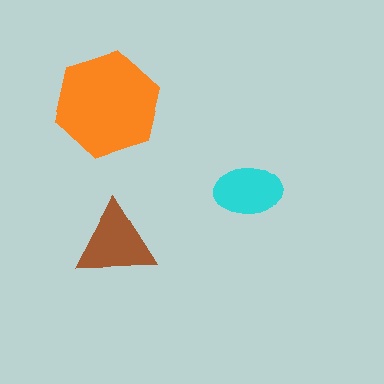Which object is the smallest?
The cyan ellipse.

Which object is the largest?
The orange hexagon.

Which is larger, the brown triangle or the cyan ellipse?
The brown triangle.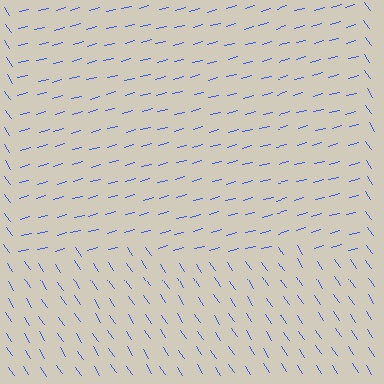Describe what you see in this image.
The image is filled with small blue line segments. A rectangle region in the image has lines oriented differently from the surrounding lines, creating a visible texture boundary.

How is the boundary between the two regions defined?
The boundary is defined purely by a change in line orientation (approximately 71 degrees difference). All lines are the same color and thickness.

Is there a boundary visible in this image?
Yes, there is a texture boundary formed by a change in line orientation.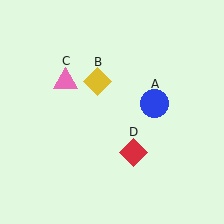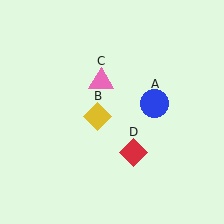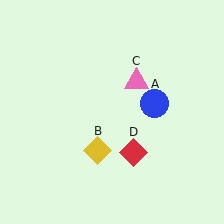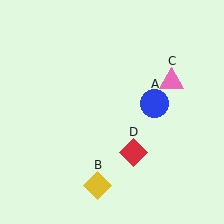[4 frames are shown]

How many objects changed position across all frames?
2 objects changed position: yellow diamond (object B), pink triangle (object C).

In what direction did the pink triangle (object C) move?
The pink triangle (object C) moved right.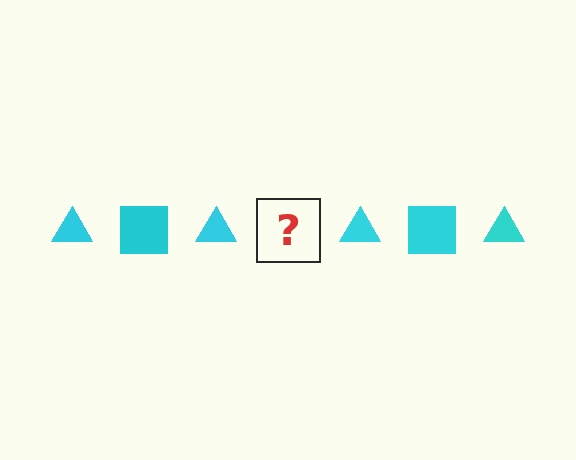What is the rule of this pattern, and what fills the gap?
The rule is that the pattern cycles through triangle, square shapes in cyan. The gap should be filled with a cyan square.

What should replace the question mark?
The question mark should be replaced with a cyan square.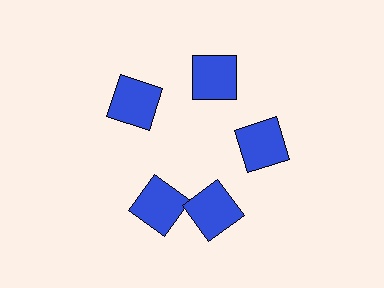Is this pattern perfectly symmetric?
No. The 5 blue squares are arranged in a ring, but one element near the 8 o'clock position is rotated out of alignment along the ring, breaking the 5-fold rotational symmetry.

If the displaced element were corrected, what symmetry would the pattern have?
It would have 5-fold rotational symmetry — the pattern would map onto itself every 72 degrees.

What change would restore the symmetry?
The symmetry would be restored by rotating it back into even spacing with its neighbors so that all 5 squares sit at equal angles and equal distance from the center.